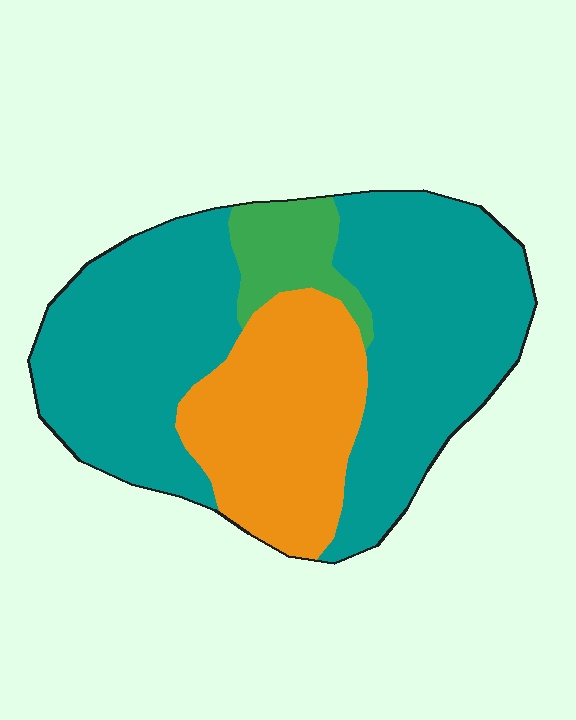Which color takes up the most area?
Teal, at roughly 65%.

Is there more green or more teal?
Teal.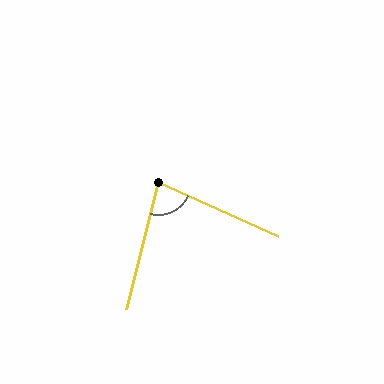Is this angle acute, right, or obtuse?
It is acute.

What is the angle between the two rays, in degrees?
Approximately 80 degrees.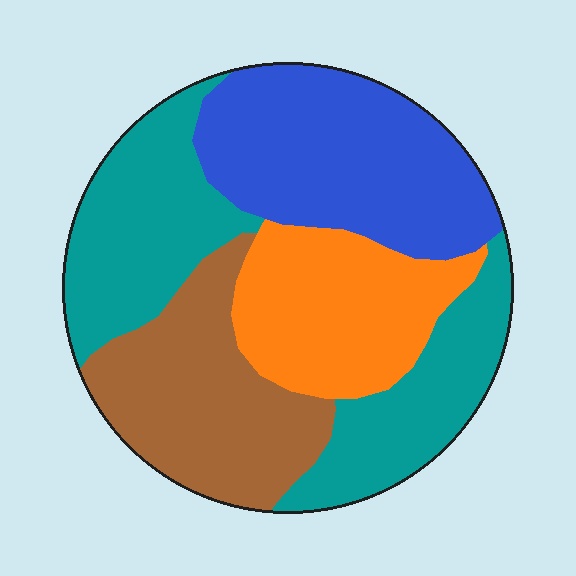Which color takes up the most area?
Teal, at roughly 35%.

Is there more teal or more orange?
Teal.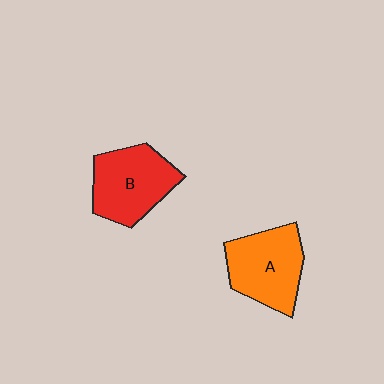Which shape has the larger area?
Shape A (orange).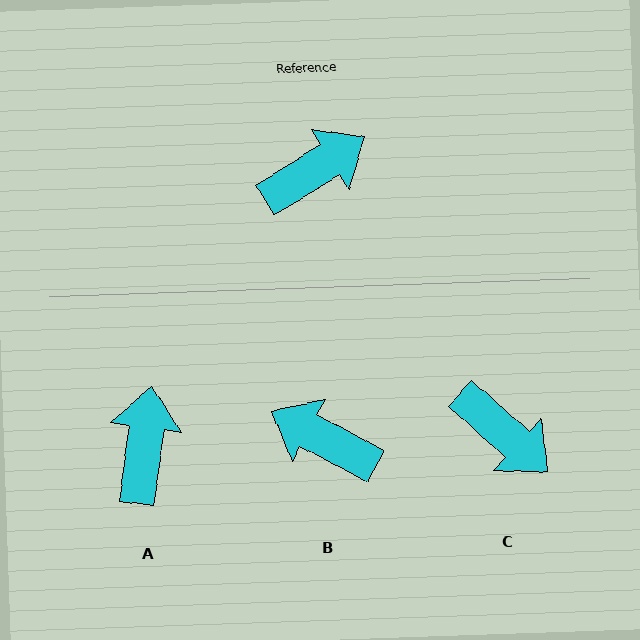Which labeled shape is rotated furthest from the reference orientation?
B, about 120 degrees away.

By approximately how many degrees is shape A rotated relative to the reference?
Approximately 50 degrees counter-clockwise.